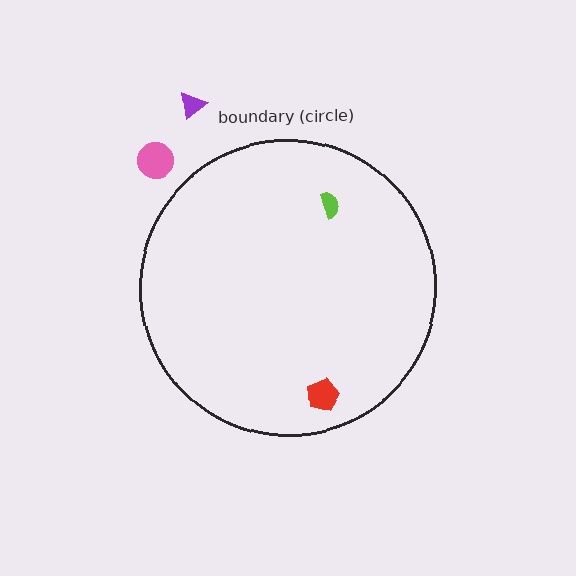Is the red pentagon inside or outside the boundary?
Inside.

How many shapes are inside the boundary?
2 inside, 2 outside.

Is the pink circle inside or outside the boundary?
Outside.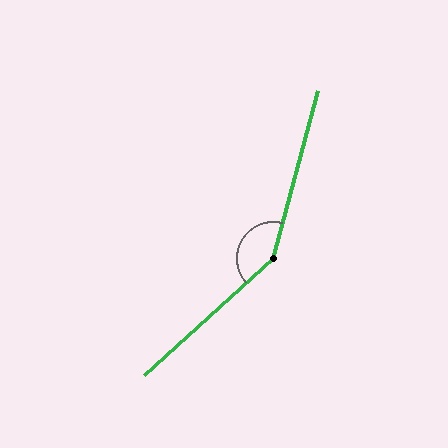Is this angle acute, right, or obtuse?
It is obtuse.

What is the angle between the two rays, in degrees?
Approximately 147 degrees.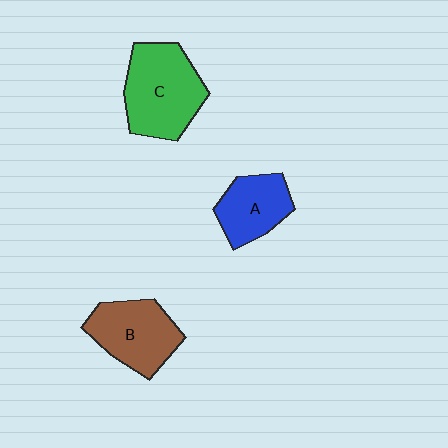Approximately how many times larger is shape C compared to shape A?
Approximately 1.5 times.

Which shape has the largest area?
Shape C (green).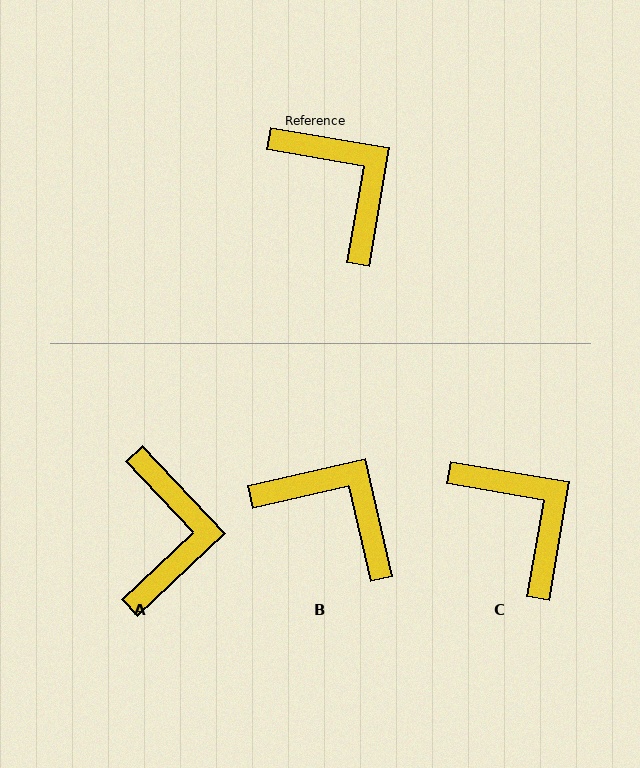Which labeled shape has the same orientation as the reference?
C.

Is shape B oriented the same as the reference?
No, it is off by about 23 degrees.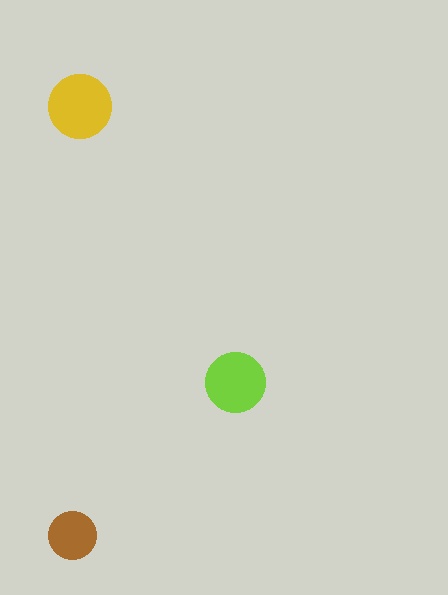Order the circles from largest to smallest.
the yellow one, the lime one, the brown one.